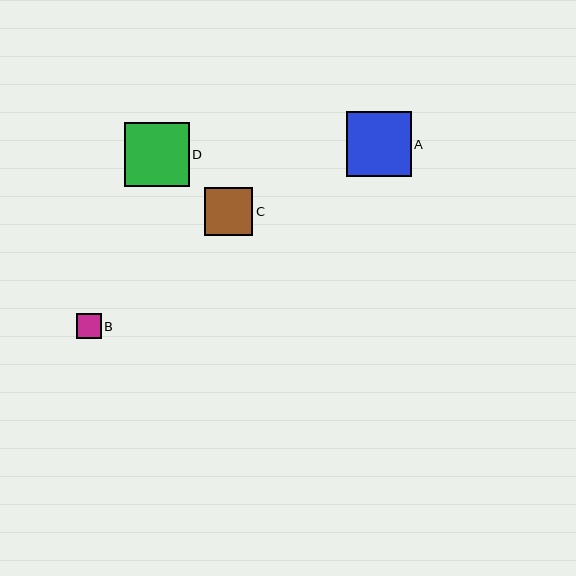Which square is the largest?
Square D is the largest with a size of approximately 65 pixels.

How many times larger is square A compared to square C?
Square A is approximately 1.3 times the size of square C.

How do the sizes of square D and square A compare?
Square D and square A are approximately the same size.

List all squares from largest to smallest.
From largest to smallest: D, A, C, B.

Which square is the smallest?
Square B is the smallest with a size of approximately 25 pixels.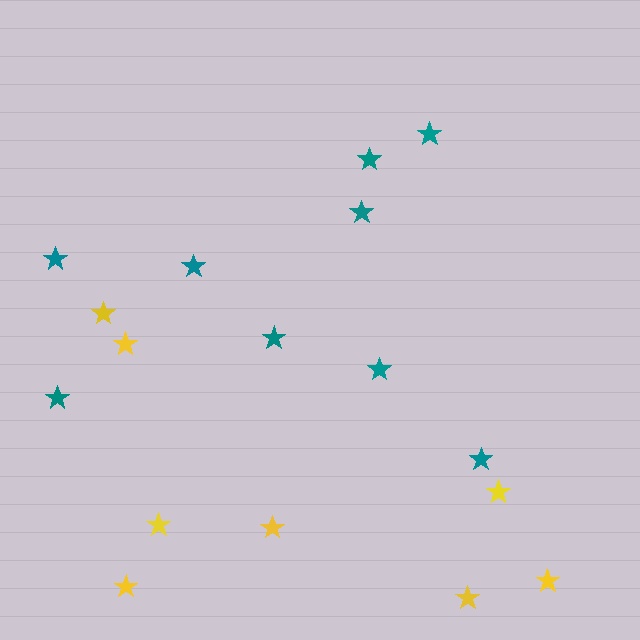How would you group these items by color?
There are 2 groups: one group of yellow stars (8) and one group of teal stars (9).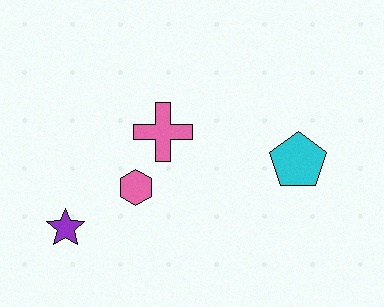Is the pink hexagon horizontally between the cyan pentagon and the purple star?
Yes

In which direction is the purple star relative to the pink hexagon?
The purple star is to the left of the pink hexagon.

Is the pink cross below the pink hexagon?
No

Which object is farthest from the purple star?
The cyan pentagon is farthest from the purple star.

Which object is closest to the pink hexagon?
The pink cross is closest to the pink hexagon.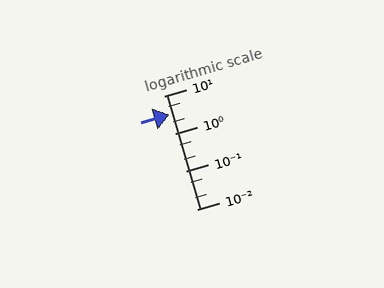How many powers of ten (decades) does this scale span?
The scale spans 3 decades, from 0.01 to 10.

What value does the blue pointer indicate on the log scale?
The pointer indicates approximately 3.2.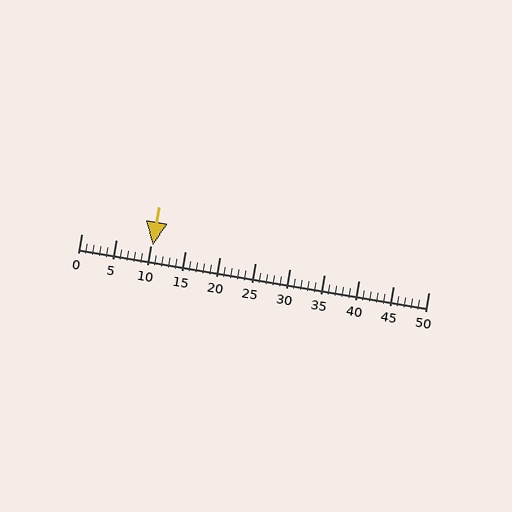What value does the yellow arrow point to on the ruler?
The yellow arrow points to approximately 10.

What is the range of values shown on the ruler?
The ruler shows values from 0 to 50.